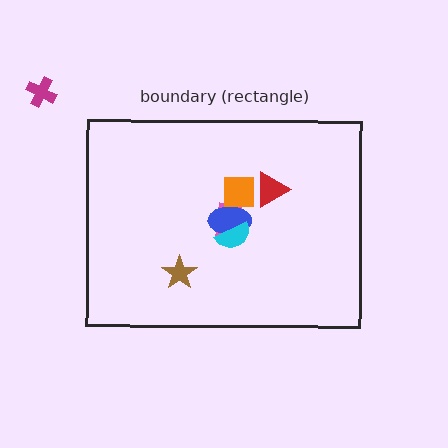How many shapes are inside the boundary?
6 inside, 1 outside.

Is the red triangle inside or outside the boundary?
Inside.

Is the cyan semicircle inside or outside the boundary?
Inside.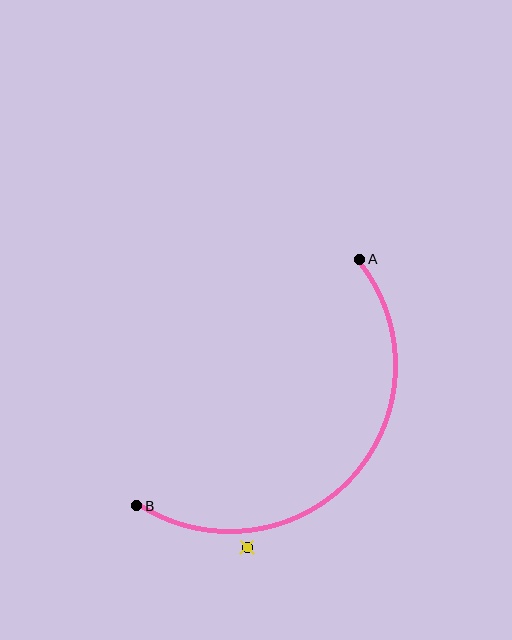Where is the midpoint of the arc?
The arc midpoint is the point on the curve farthest from the straight line joining A and B. It sits below and to the right of that line.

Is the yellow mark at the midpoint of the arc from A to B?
No — the yellow mark does not lie on the arc at all. It sits slightly outside the curve.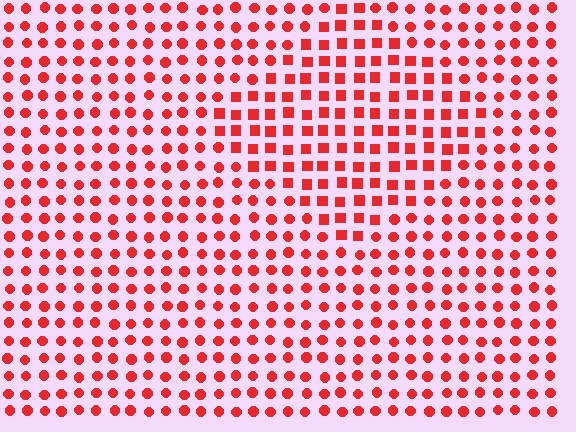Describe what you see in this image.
The image is filled with small red elements arranged in a uniform grid. A diamond-shaped region contains squares, while the surrounding area contains circles. The boundary is defined purely by the change in element shape.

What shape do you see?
I see a diamond.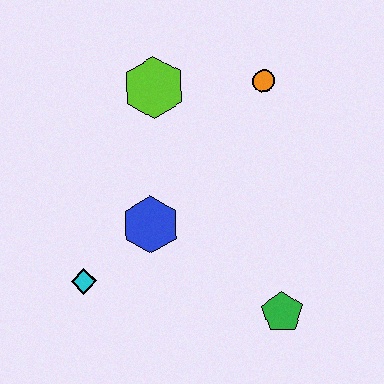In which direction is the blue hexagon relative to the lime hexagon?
The blue hexagon is below the lime hexagon.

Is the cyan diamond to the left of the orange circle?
Yes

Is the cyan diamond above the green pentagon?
Yes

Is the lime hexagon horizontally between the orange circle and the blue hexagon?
Yes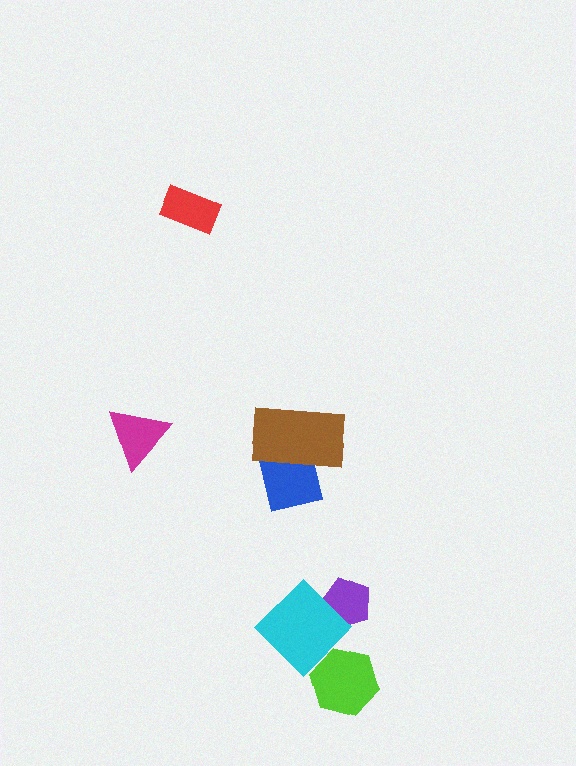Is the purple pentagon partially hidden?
Yes, it is partially covered by another shape.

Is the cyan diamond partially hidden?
Yes, it is partially covered by another shape.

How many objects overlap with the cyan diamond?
2 objects overlap with the cyan diamond.